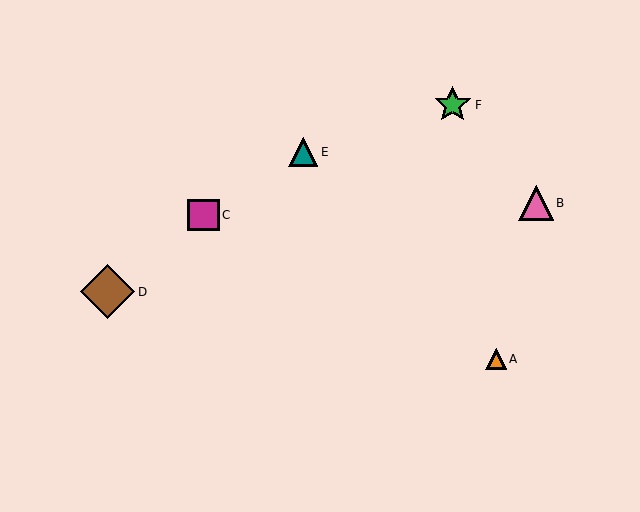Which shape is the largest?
The brown diamond (labeled D) is the largest.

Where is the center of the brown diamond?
The center of the brown diamond is at (108, 292).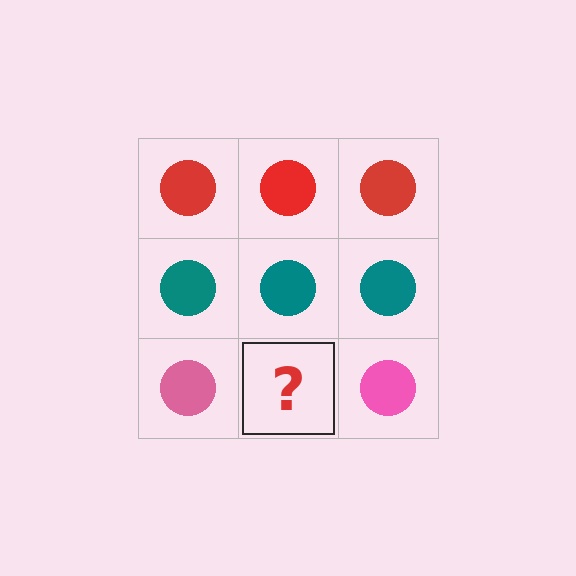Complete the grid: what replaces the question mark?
The question mark should be replaced with a pink circle.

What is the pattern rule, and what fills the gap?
The rule is that each row has a consistent color. The gap should be filled with a pink circle.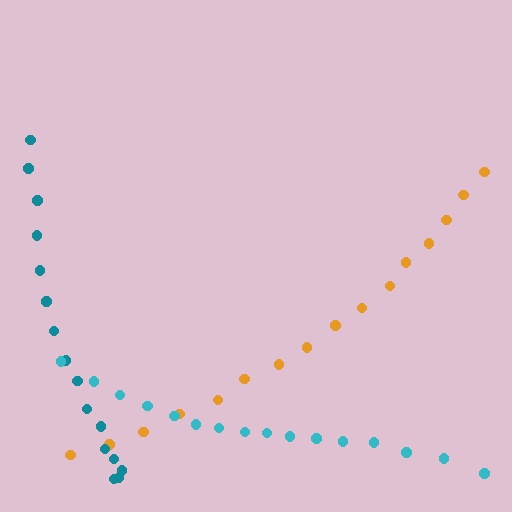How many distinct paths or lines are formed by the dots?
There are 3 distinct paths.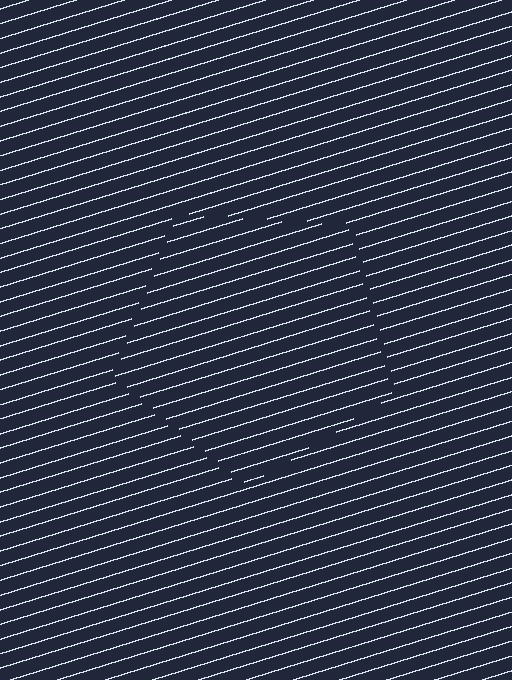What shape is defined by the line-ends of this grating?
An illusory pentagon. The interior of the shape contains the same grating, shifted by half a period — the contour is defined by the phase discontinuity where line-ends from the inner and outer gratings abut.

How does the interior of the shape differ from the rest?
The interior of the shape contains the same grating, shifted by half a period — the contour is defined by the phase discontinuity where line-ends from the inner and outer gratings abut.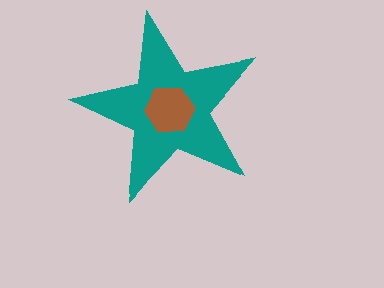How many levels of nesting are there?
2.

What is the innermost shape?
The brown hexagon.